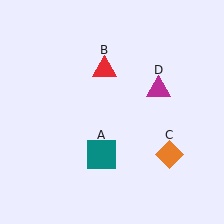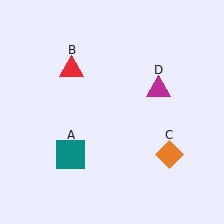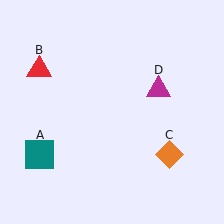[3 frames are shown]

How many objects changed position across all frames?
2 objects changed position: teal square (object A), red triangle (object B).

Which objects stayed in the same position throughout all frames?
Orange diamond (object C) and magenta triangle (object D) remained stationary.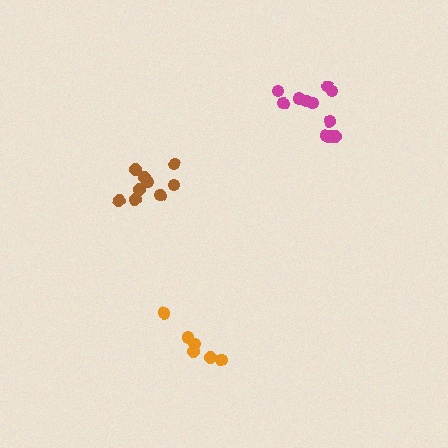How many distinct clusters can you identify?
There are 3 distinct clusters.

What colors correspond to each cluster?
The clusters are colored: magenta, brown, orange.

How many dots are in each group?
Group 1: 11 dots, Group 2: 9 dots, Group 3: 6 dots (26 total).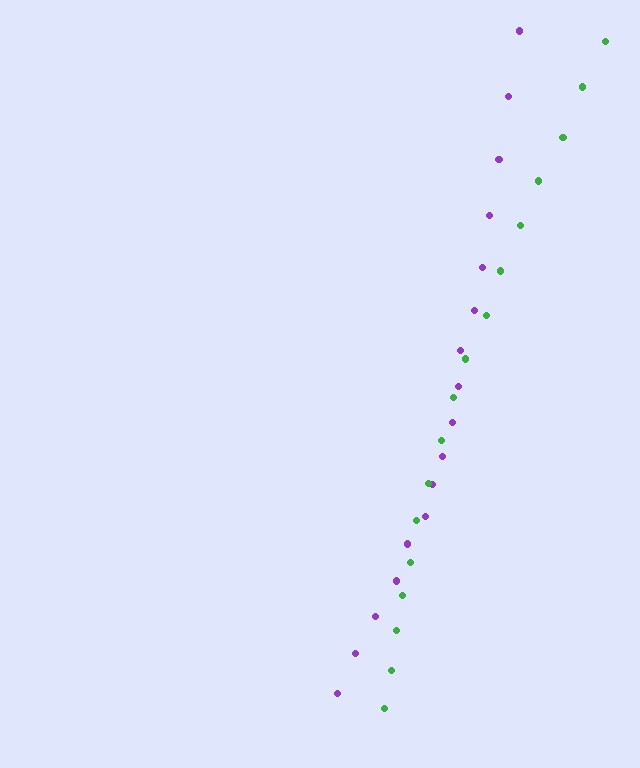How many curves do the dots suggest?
There are 2 distinct paths.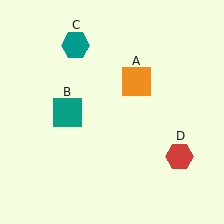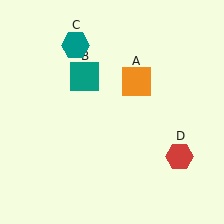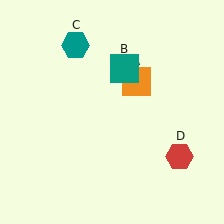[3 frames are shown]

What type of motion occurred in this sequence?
The teal square (object B) rotated clockwise around the center of the scene.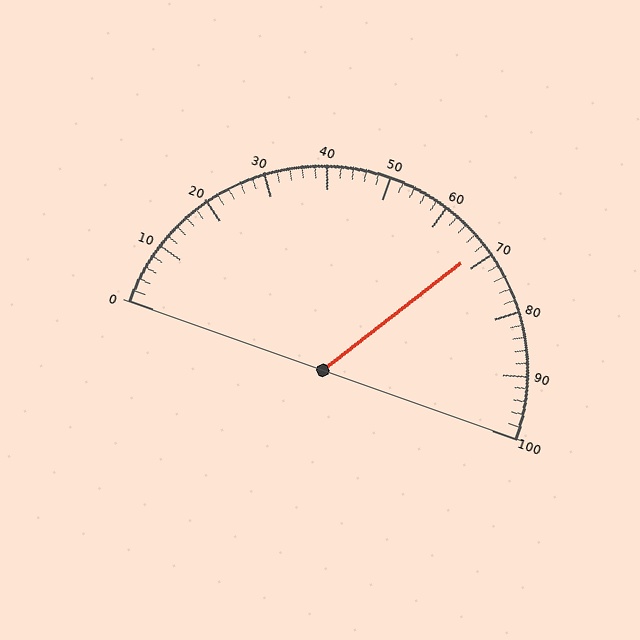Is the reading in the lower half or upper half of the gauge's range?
The reading is in the upper half of the range (0 to 100).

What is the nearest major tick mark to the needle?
The nearest major tick mark is 70.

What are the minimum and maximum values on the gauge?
The gauge ranges from 0 to 100.